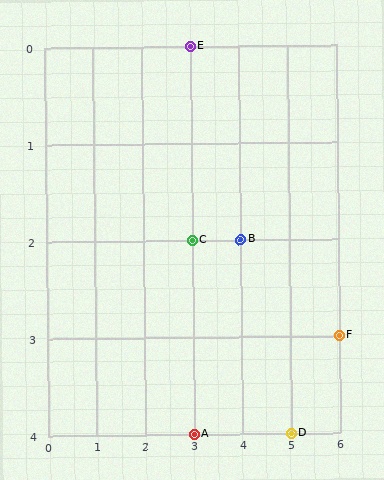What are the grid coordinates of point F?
Point F is at grid coordinates (6, 3).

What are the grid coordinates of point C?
Point C is at grid coordinates (3, 2).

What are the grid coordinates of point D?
Point D is at grid coordinates (5, 4).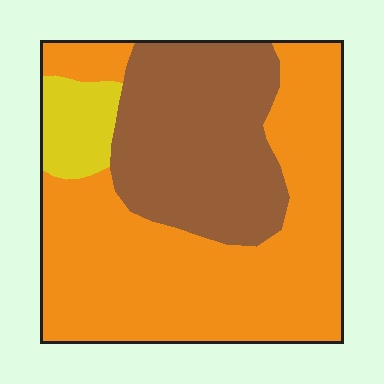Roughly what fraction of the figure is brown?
Brown covers roughly 35% of the figure.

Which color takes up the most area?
Orange, at roughly 60%.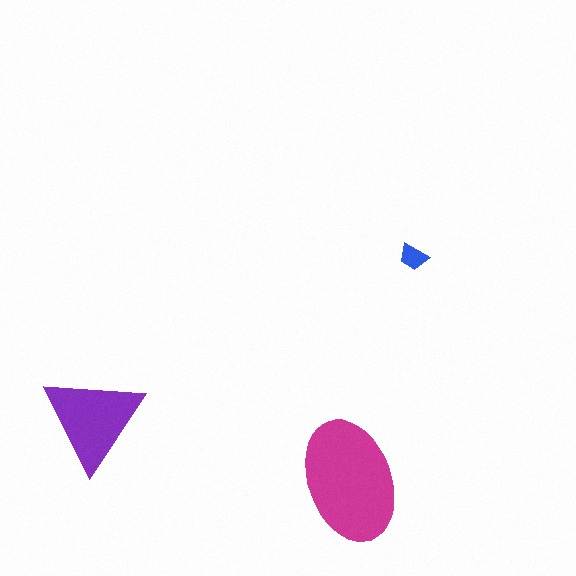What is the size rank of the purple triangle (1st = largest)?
2nd.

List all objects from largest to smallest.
The magenta ellipse, the purple triangle, the blue trapezoid.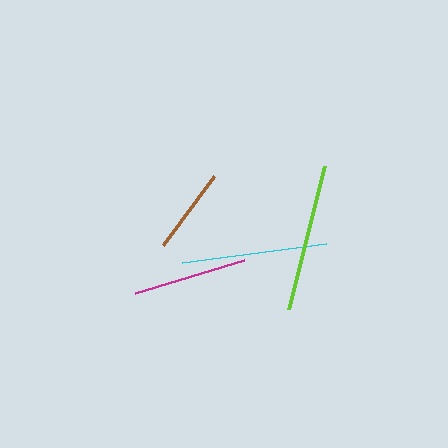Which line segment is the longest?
The lime line is the longest at approximately 147 pixels.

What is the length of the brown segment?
The brown segment is approximately 86 pixels long.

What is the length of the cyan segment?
The cyan segment is approximately 146 pixels long.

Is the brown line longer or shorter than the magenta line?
The magenta line is longer than the brown line.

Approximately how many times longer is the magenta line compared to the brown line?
The magenta line is approximately 1.3 times the length of the brown line.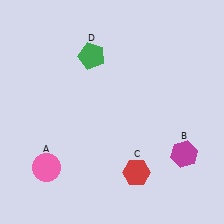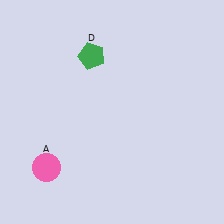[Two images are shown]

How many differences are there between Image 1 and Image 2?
There are 2 differences between the two images.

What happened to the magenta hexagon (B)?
The magenta hexagon (B) was removed in Image 2. It was in the bottom-right area of Image 1.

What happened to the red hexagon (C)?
The red hexagon (C) was removed in Image 2. It was in the bottom-right area of Image 1.